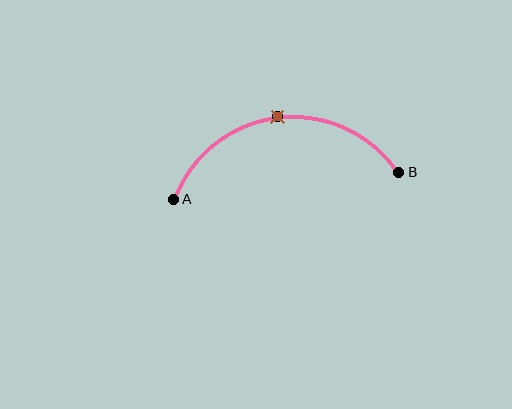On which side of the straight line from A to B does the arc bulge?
The arc bulges above the straight line connecting A and B.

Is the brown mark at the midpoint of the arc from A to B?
Yes. The brown mark lies on the arc at equal arc-length from both A and B — it is the arc midpoint.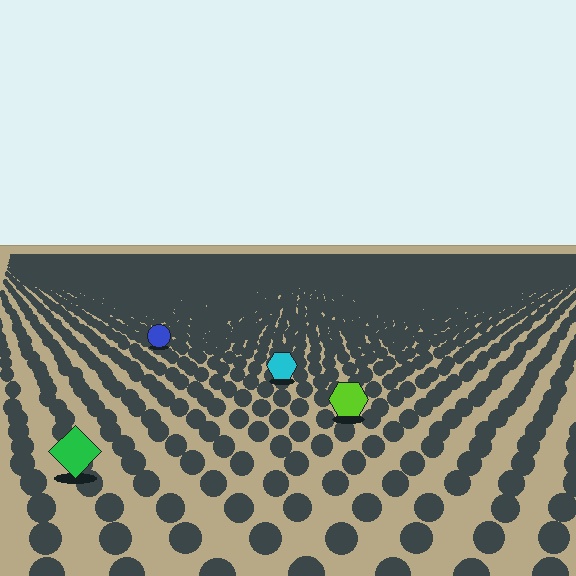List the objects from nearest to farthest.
From nearest to farthest: the green diamond, the lime hexagon, the cyan hexagon, the blue circle.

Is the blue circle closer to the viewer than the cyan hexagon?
No. The cyan hexagon is closer — you can tell from the texture gradient: the ground texture is coarser near it.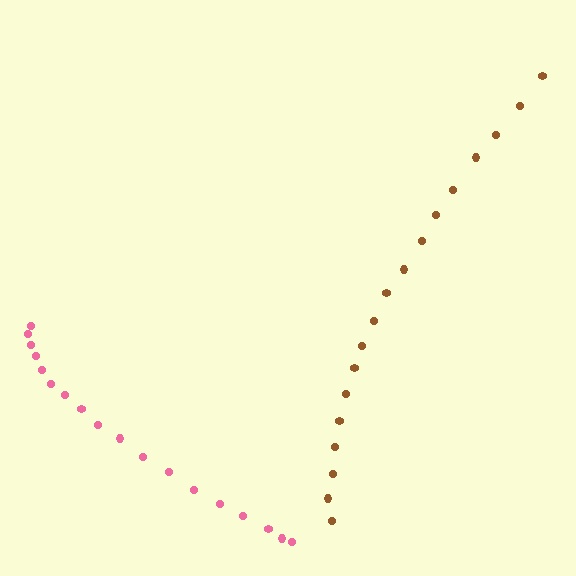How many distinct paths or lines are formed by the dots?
There are 2 distinct paths.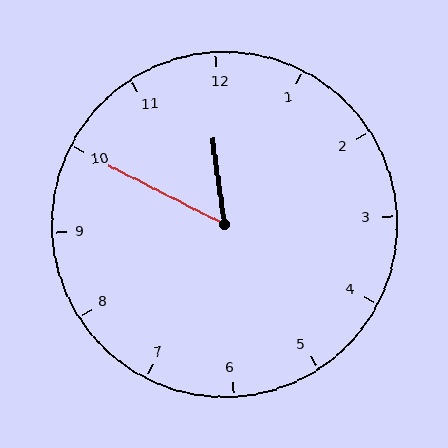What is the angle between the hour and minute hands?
Approximately 55 degrees.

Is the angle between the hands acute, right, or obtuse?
It is acute.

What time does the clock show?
11:50.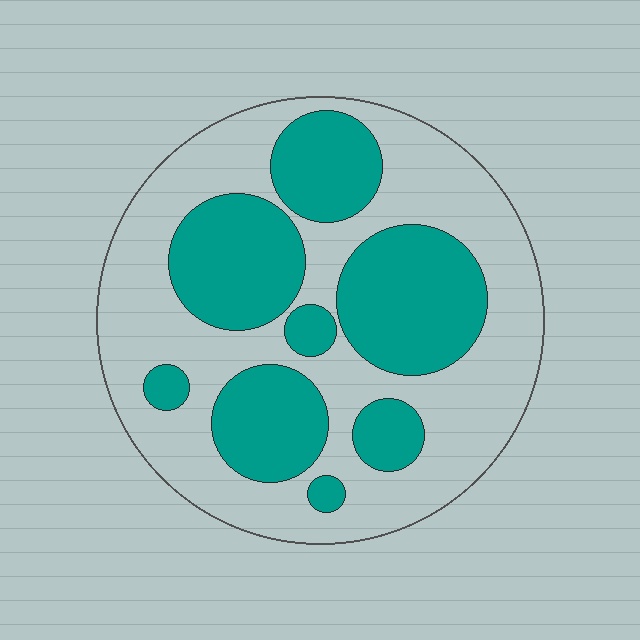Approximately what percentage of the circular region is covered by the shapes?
Approximately 40%.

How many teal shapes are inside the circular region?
8.